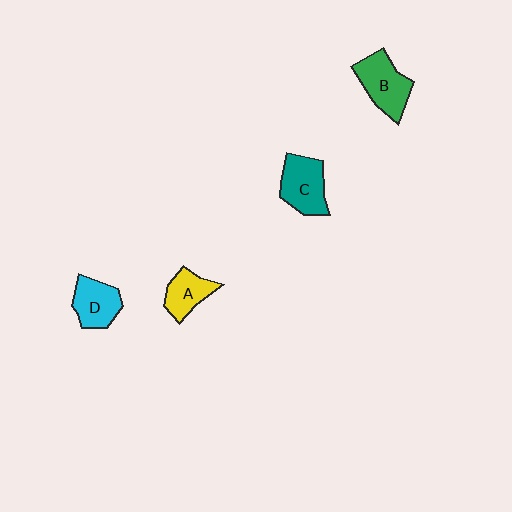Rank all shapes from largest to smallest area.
From largest to smallest: B (green), C (teal), D (cyan), A (yellow).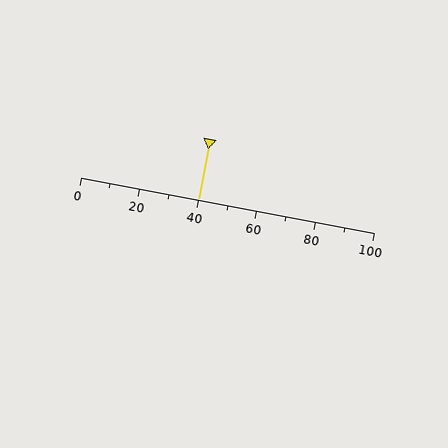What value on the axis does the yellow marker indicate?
The marker indicates approximately 40.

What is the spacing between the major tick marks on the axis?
The major ticks are spaced 20 apart.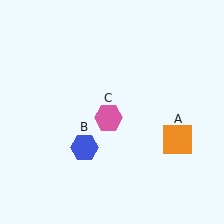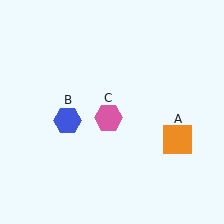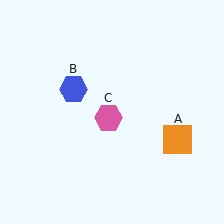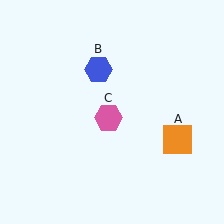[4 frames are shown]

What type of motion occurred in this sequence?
The blue hexagon (object B) rotated clockwise around the center of the scene.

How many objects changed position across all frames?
1 object changed position: blue hexagon (object B).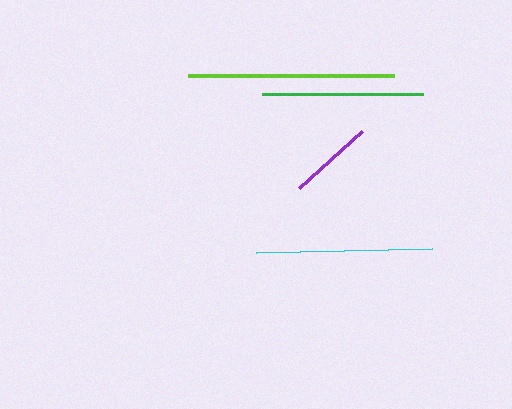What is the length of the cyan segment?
The cyan segment is approximately 176 pixels long.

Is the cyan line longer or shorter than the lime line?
The lime line is longer than the cyan line.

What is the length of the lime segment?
The lime segment is approximately 206 pixels long.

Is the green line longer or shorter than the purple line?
The green line is longer than the purple line.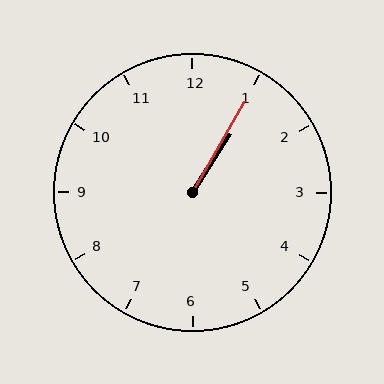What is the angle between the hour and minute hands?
Approximately 2 degrees.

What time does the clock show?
1:05.